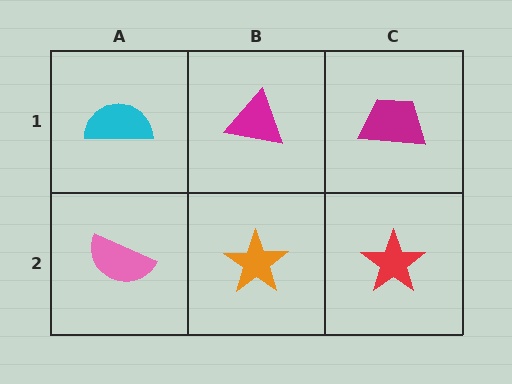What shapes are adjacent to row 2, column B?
A magenta triangle (row 1, column B), a pink semicircle (row 2, column A), a red star (row 2, column C).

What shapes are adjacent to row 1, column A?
A pink semicircle (row 2, column A), a magenta triangle (row 1, column B).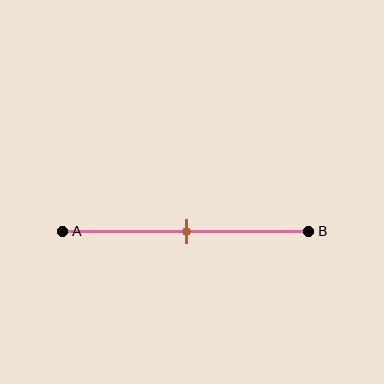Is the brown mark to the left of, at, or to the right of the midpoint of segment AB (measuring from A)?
The brown mark is approximately at the midpoint of segment AB.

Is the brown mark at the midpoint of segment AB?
Yes, the mark is approximately at the midpoint.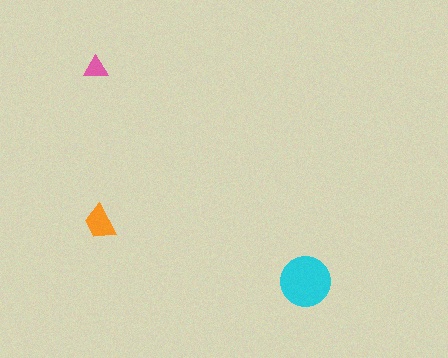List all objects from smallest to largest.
The pink triangle, the orange trapezoid, the cyan circle.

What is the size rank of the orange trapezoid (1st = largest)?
2nd.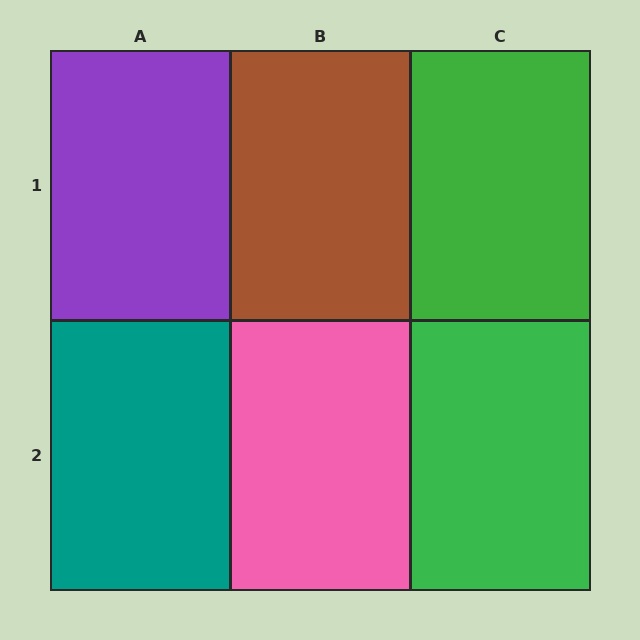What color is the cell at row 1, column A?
Purple.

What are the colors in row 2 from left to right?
Teal, pink, green.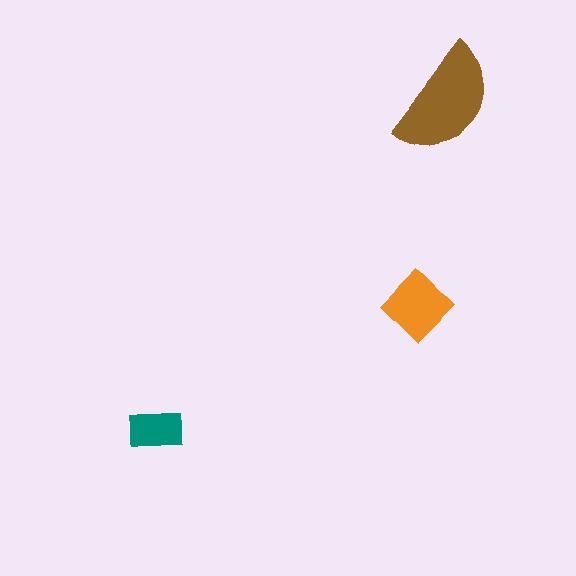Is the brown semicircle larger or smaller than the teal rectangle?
Larger.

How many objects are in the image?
There are 3 objects in the image.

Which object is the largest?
The brown semicircle.